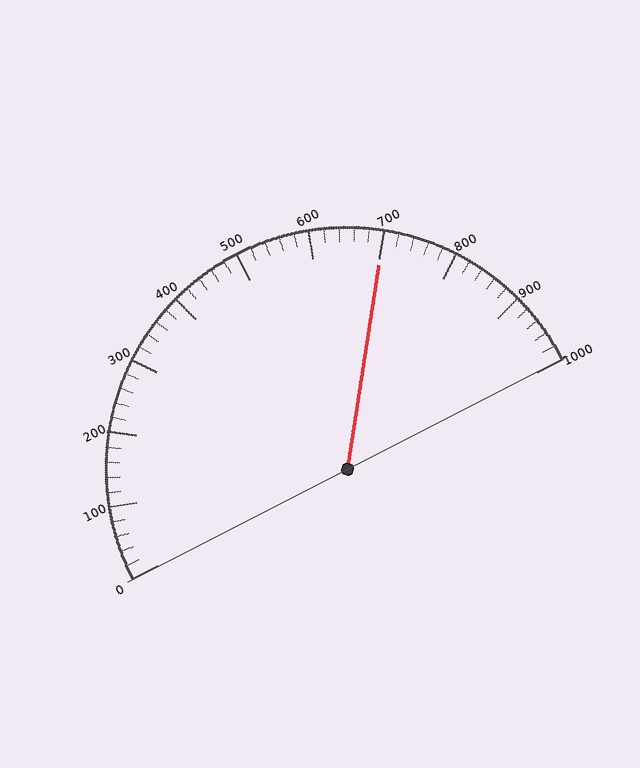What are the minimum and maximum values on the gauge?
The gauge ranges from 0 to 1000.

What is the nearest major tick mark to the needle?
The nearest major tick mark is 700.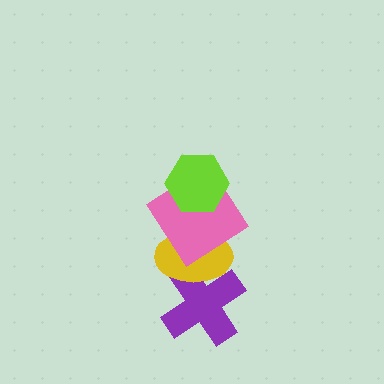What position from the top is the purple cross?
The purple cross is 4th from the top.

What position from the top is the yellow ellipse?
The yellow ellipse is 3rd from the top.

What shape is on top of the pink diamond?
The lime hexagon is on top of the pink diamond.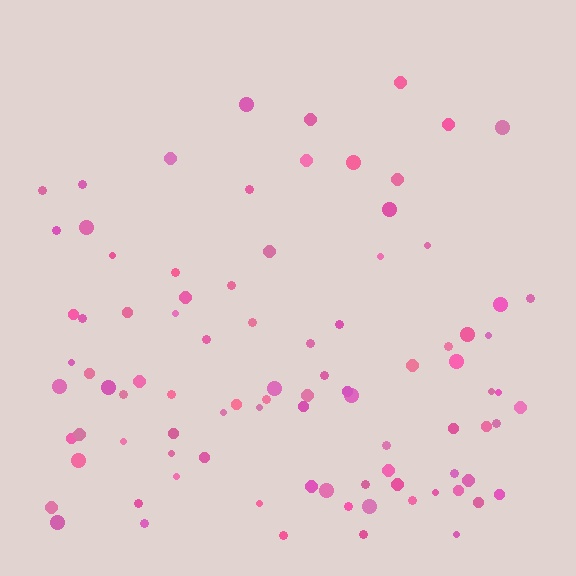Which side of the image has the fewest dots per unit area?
The top.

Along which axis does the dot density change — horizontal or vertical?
Vertical.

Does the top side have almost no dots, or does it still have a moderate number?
Still a moderate number, just noticeably fewer than the bottom.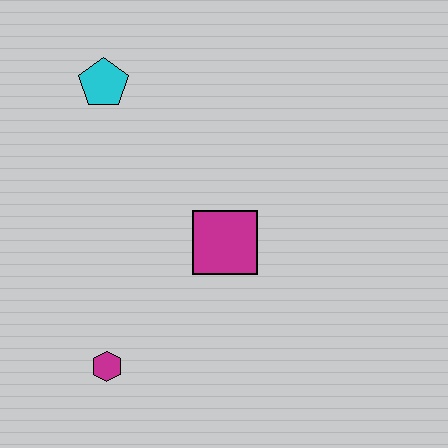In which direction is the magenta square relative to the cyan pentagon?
The magenta square is below the cyan pentagon.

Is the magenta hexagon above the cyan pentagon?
No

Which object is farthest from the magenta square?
The cyan pentagon is farthest from the magenta square.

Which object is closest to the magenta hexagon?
The magenta square is closest to the magenta hexagon.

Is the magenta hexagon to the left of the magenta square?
Yes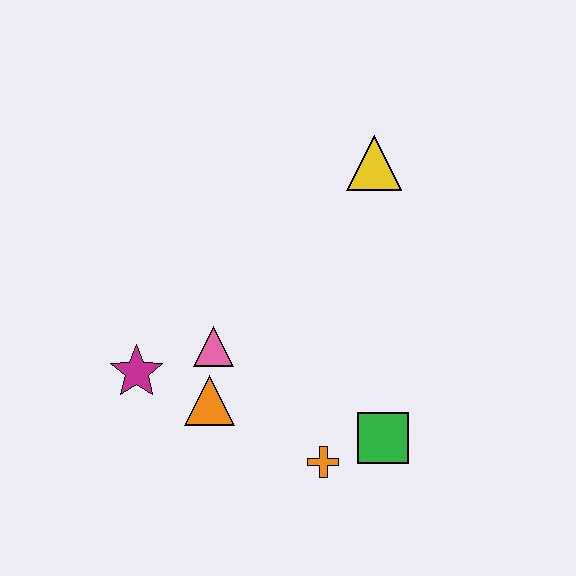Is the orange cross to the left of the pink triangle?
No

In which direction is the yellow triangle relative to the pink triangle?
The yellow triangle is above the pink triangle.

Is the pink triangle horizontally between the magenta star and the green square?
Yes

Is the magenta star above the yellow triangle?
No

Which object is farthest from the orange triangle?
The yellow triangle is farthest from the orange triangle.